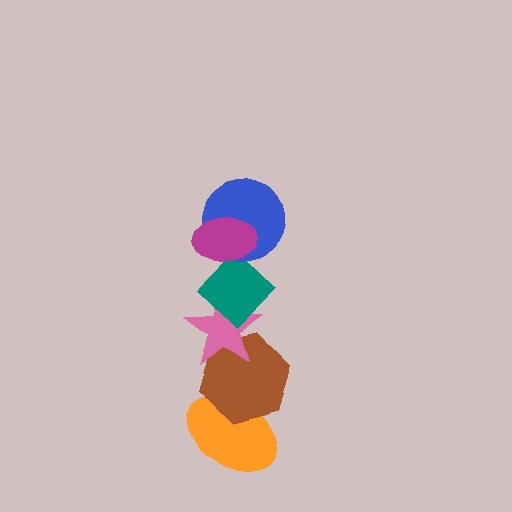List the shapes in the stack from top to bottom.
From top to bottom: the magenta ellipse, the blue circle, the teal diamond, the pink star, the brown hexagon, the orange ellipse.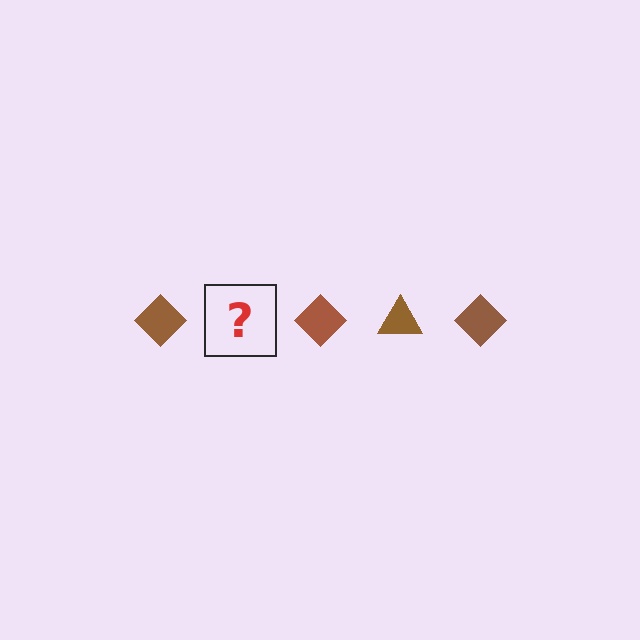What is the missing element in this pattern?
The missing element is a brown triangle.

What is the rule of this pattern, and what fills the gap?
The rule is that the pattern cycles through diamond, triangle shapes in brown. The gap should be filled with a brown triangle.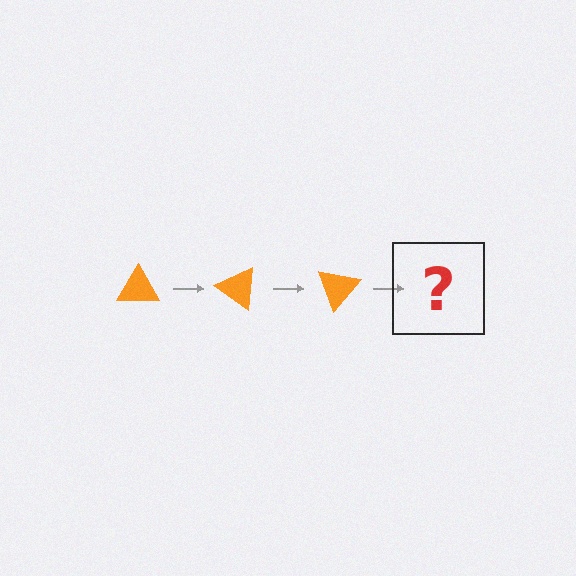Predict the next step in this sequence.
The next step is an orange triangle rotated 105 degrees.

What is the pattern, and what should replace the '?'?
The pattern is that the triangle rotates 35 degrees each step. The '?' should be an orange triangle rotated 105 degrees.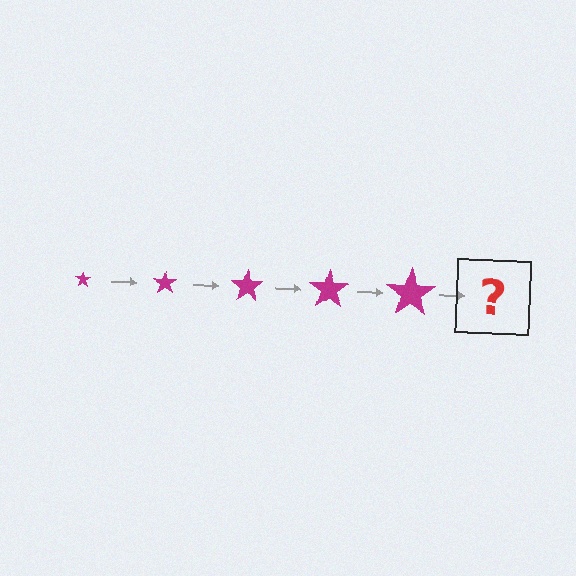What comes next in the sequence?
The next element should be a magenta star, larger than the previous one.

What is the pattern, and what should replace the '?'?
The pattern is that the star gets progressively larger each step. The '?' should be a magenta star, larger than the previous one.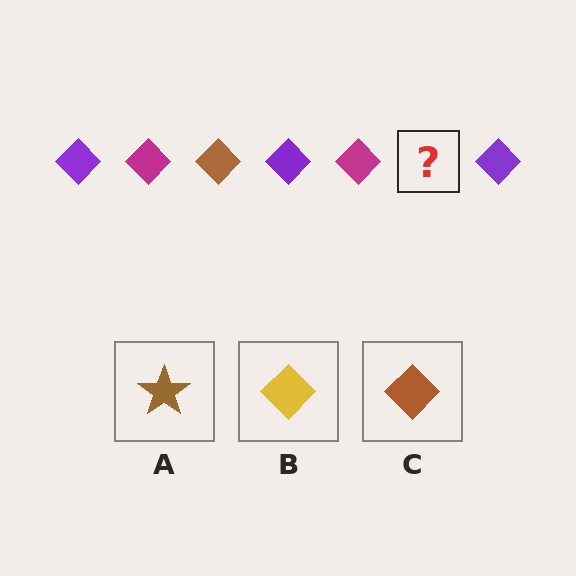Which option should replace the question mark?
Option C.